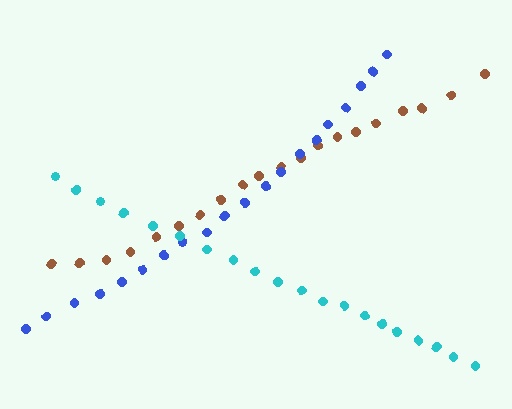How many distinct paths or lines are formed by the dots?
There are 3 distinct paths.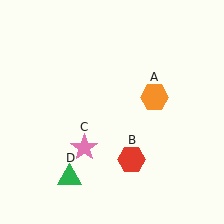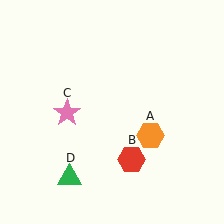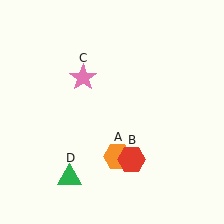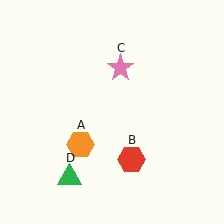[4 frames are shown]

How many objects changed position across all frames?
2 objects changed position: orange hexagon (object A), pink star (object C).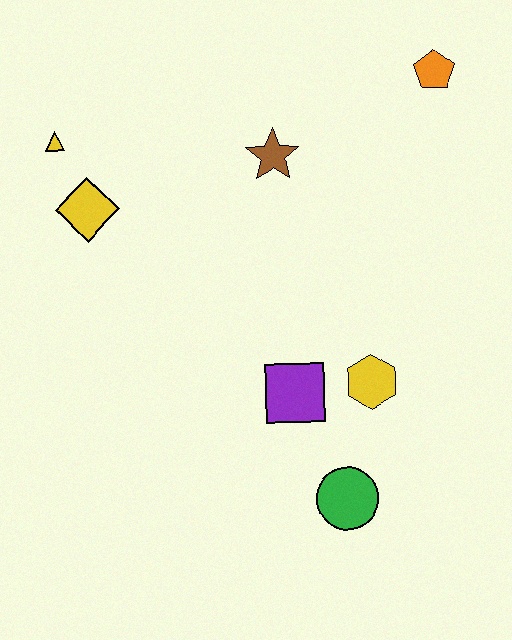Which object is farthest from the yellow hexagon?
The yellow triangle is farthest from the yellow hexagon.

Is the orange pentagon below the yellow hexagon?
No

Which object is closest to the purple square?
The yellow hexagon is closest to the purple square.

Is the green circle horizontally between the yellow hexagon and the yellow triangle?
Yes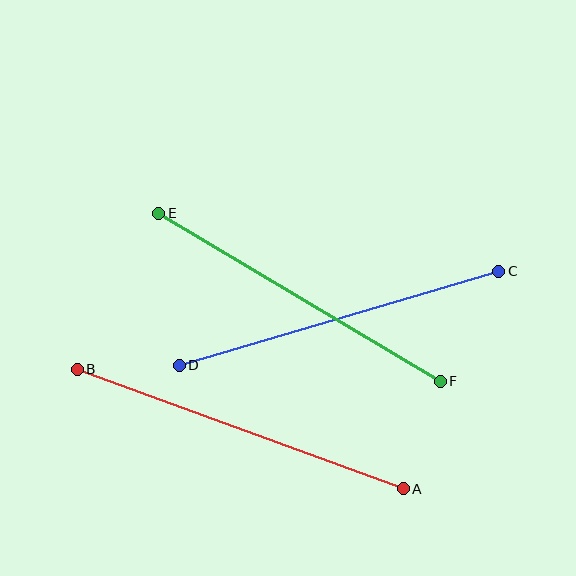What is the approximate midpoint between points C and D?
The midpoint is at approximately (339, 318) pixels.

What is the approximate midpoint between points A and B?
The midpoint is at approximately (240, 429) pixels.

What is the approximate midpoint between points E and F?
The midpoint is at approximately (299, 297) pixels.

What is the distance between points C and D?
The distance is approximately 333 pixels.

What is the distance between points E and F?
The distance is approximately 328 pixels.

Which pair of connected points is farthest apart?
Points A and B are farthest apart.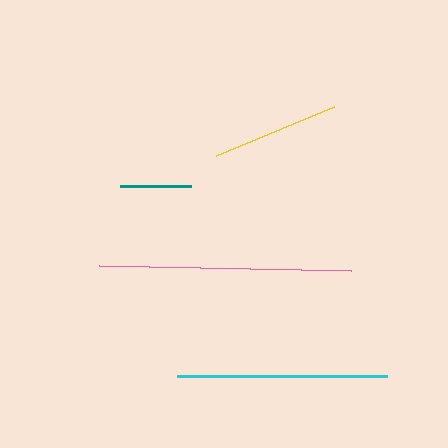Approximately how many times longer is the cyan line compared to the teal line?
The cyan line is approximately 3.0 times the length of the teal line.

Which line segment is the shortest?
The teal line is the shortest at approximately 71 pixels.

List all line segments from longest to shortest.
From longest to shortest: pink, cyan, yellow, teal.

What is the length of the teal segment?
The teal segment is approximately 71 pixels long.